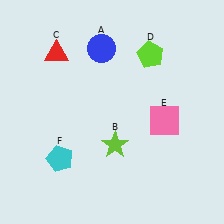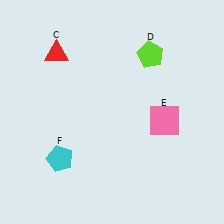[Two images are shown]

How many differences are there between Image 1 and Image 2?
There are 2 differences between the two images.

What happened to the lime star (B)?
The lime star (B) was removed in Image 2. It was in the bottom-right area of Image 1.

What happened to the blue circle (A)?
The blue circle (A) was removed in Image 2. It was in the top-left area of Image 1.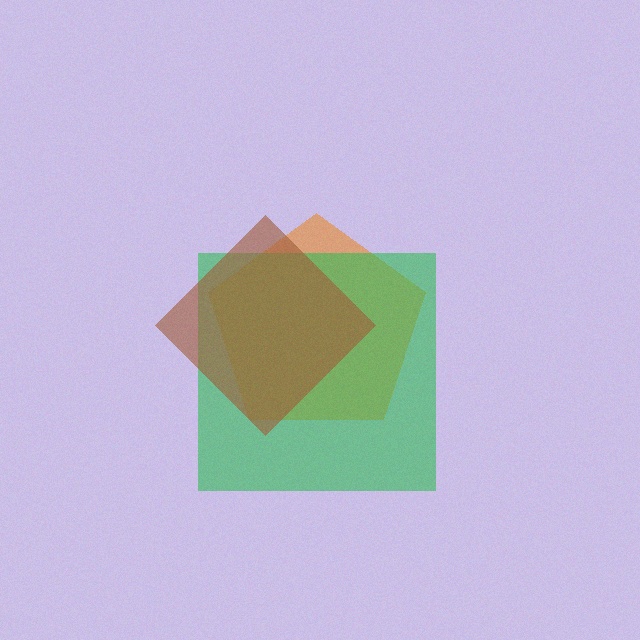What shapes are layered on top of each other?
The layered shapes are: an orange pentagon, a green square, a brown diamond.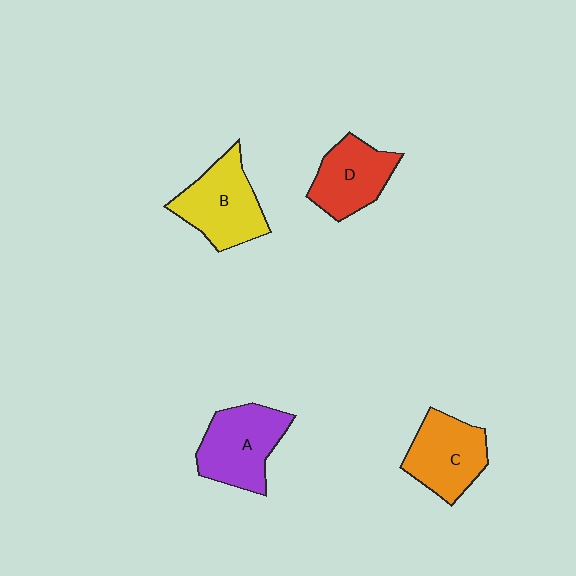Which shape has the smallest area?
Shape D (red).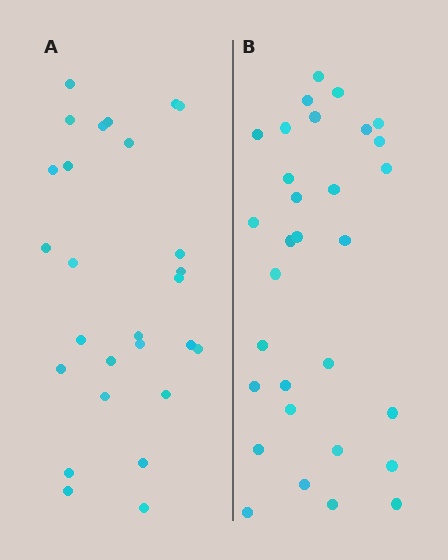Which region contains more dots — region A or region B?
Region B (the right region) has more dots.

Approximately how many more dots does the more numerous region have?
Region B has about 4 more dots than region A.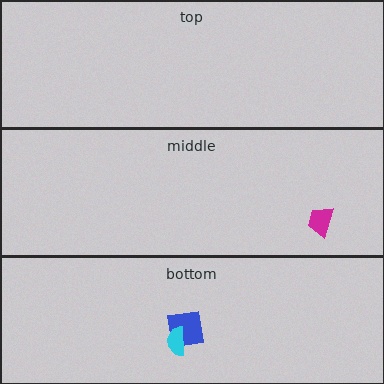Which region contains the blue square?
The bottom region.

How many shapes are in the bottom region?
2.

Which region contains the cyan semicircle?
The bottom region.